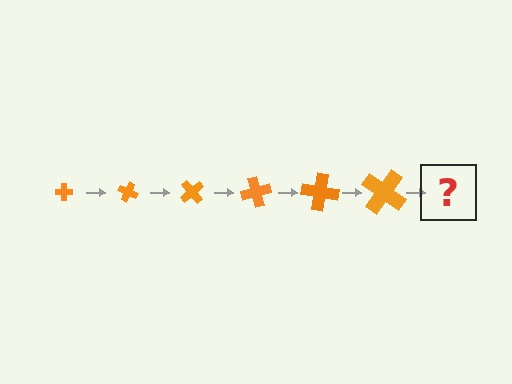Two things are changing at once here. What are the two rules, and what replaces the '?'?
The two rules are that the cross grows larger each step and it rotates 25 degrees each step. The '?' should be a cross, larger than the previous one and rotated 150 degrees from the start.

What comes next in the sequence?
The next element should be a cross, larger than the previous one and rotated 150 degrees from the start.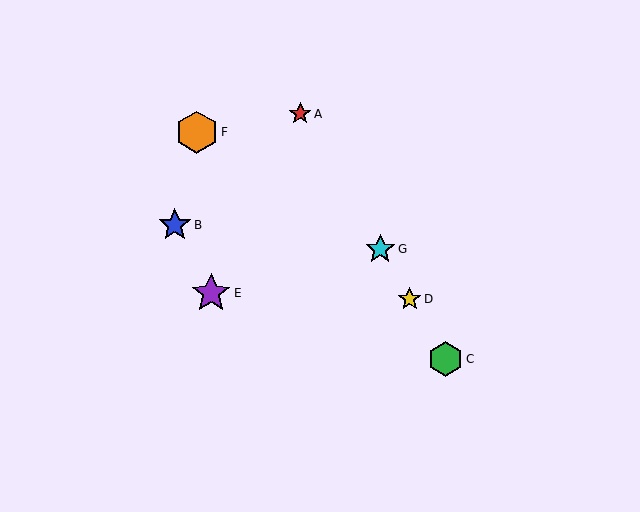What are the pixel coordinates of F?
Object F is at (197, 132).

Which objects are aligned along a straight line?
Objects A, C, D, G are aligned along a straight line.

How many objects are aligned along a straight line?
4 objects (A, C, D, G) are aligned along a straight line.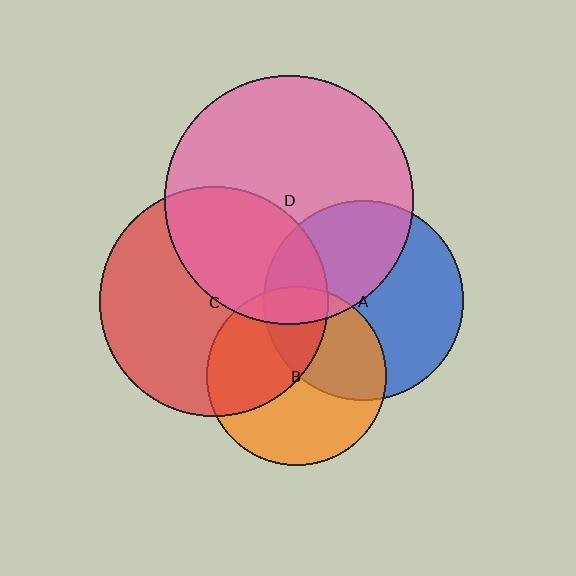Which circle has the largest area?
Circle D (pink).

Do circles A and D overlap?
Yes.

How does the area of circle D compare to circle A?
Approximately 1.6 times.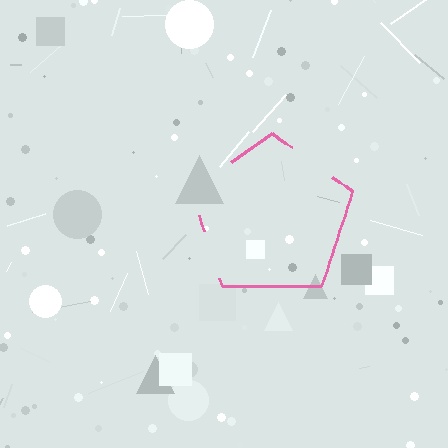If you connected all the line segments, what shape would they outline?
They would outline a pentagon.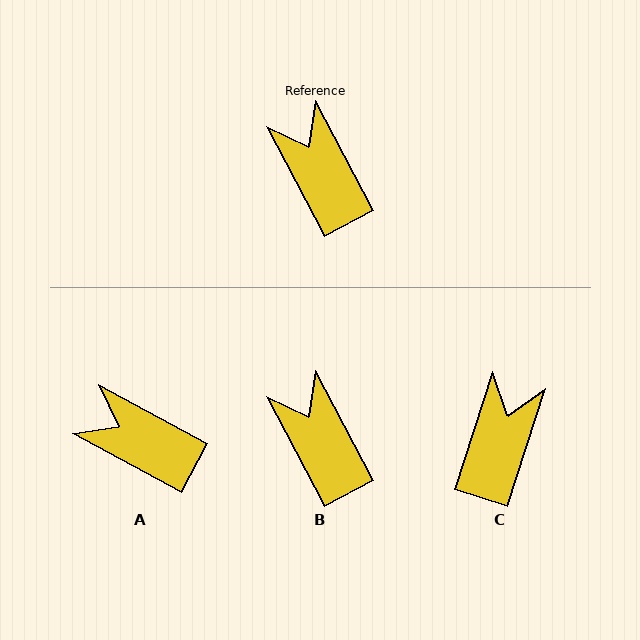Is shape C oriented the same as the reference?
No, it is off by about 46 degrees.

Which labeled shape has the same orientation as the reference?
B.